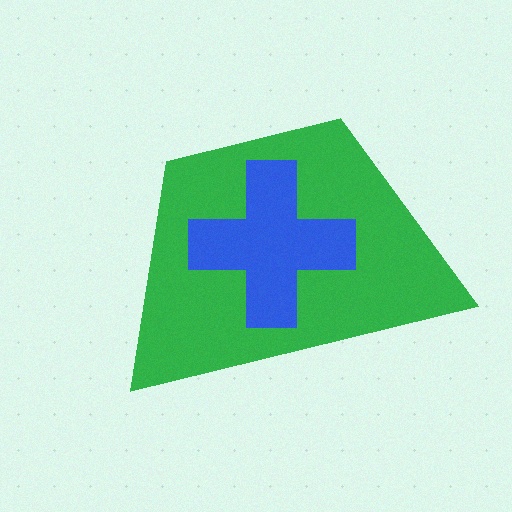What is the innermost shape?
The blue cross.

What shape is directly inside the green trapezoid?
The blue cross.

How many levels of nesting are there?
2.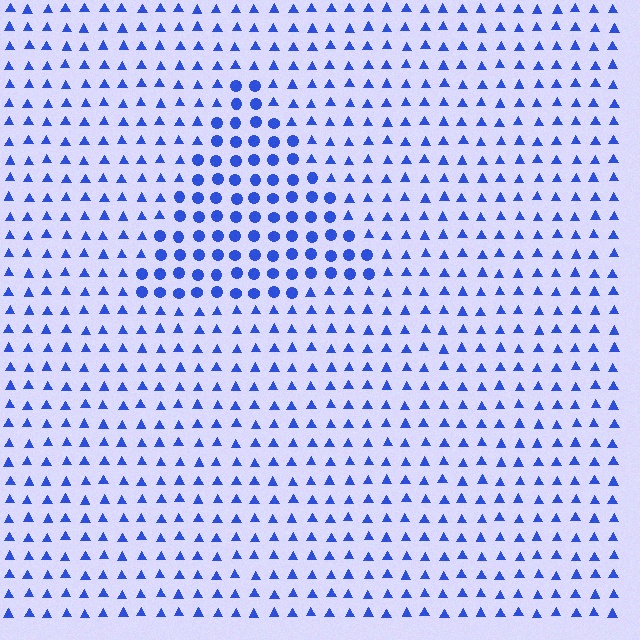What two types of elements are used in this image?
The image uses circles inside the triangle region and triangles outside it.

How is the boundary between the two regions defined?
The boundary is defined by a change in element shape: circles inside vs. triangles outside. All elements share the same color and spacing.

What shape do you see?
I see a triangle.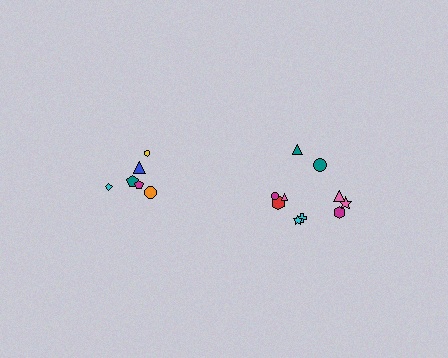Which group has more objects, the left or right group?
The right group.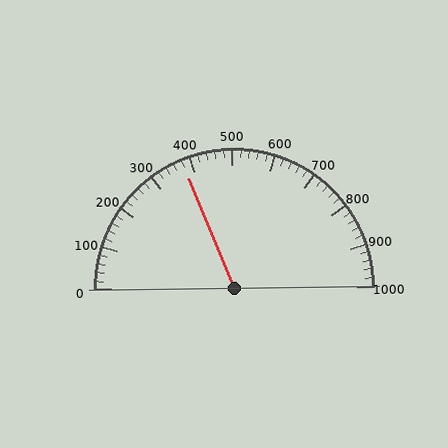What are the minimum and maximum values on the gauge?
The gauge ranges from 0 to 1000.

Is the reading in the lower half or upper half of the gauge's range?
The reading is in the lower half of the range (0 to 1000).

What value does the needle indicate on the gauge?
The needle indicates approximately 380.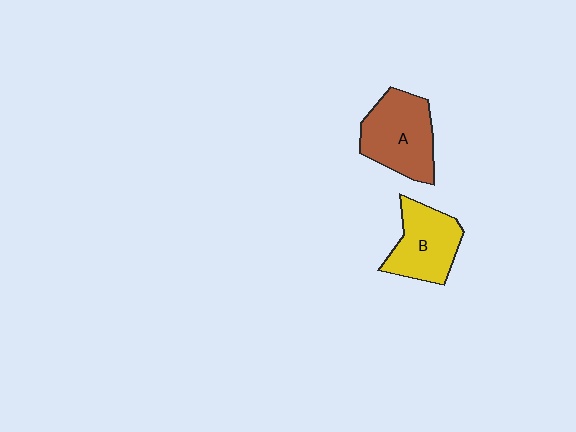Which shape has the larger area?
Shape A (brown).